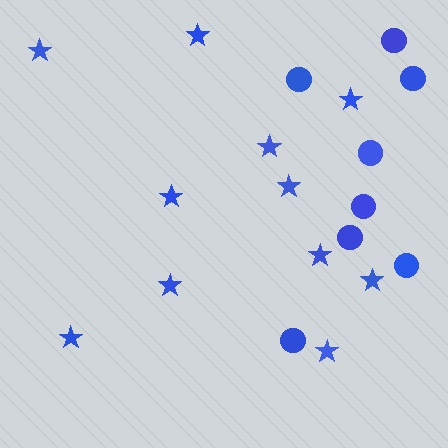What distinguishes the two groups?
There are 2 groups: one group of circles (8) and one group of stars (11).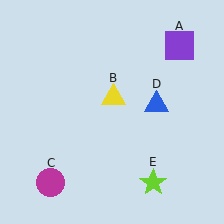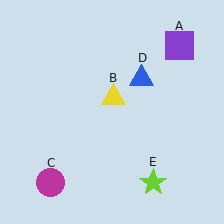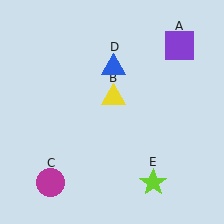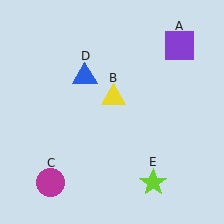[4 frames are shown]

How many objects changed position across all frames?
1 object changed position: blue triangle (object D).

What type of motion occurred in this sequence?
The blue triangle (object D) rotated counterclockwise around the center of the scene.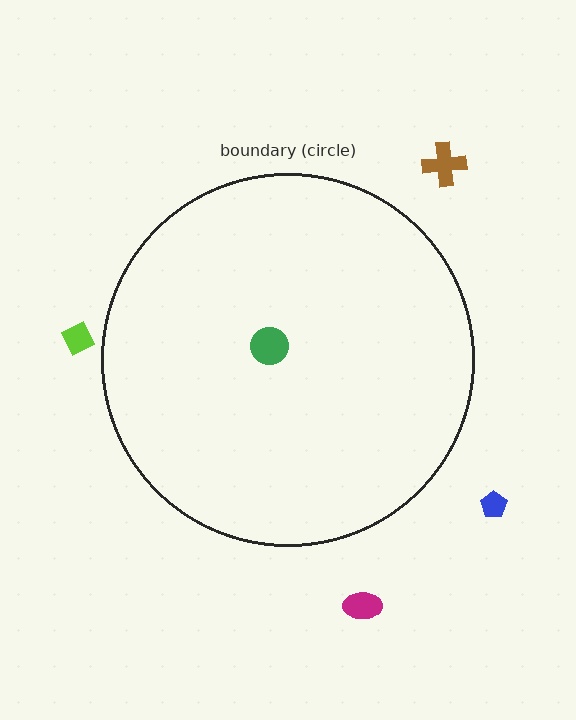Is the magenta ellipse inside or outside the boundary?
Outside.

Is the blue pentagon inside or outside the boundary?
Outside.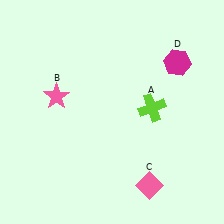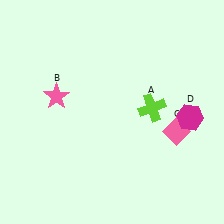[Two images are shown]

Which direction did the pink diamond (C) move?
The pink diamond (C) moved up.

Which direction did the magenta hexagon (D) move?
The magenta hexagon (D) moved down.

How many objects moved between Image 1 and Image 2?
2 objects moved between the two images.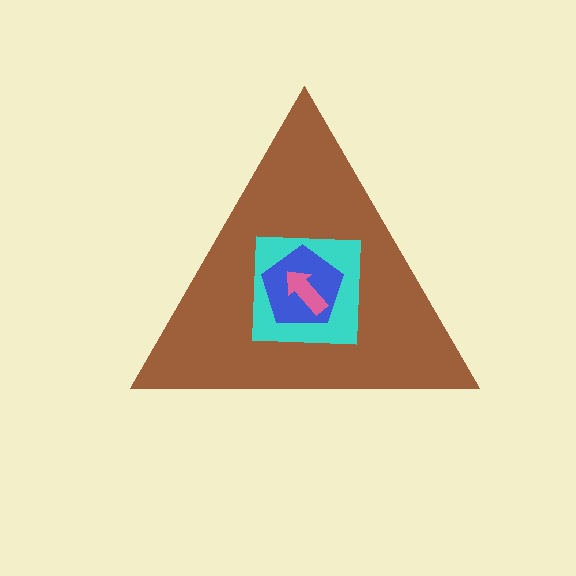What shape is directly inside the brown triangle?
The cyan square.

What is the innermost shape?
The pink arrow.